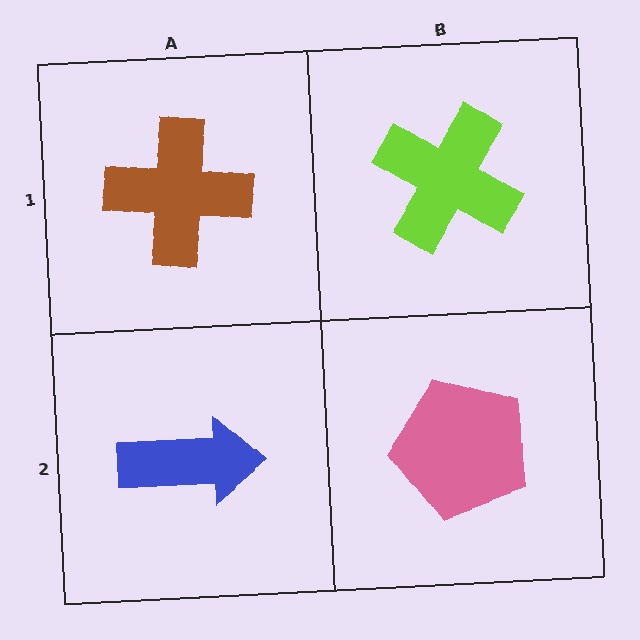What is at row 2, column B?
A pink pentagon.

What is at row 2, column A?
A blue arrow.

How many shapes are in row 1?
2 shapes.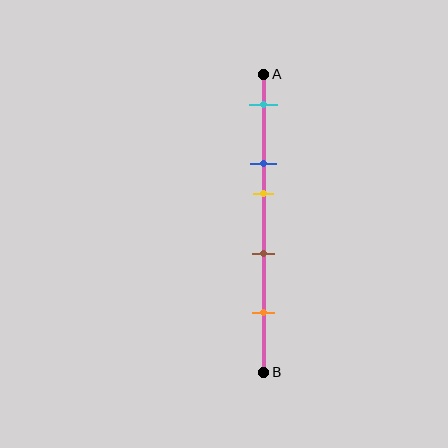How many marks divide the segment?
There are 5 marks dividing the segment.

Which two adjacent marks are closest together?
The blue and yellow marks are the closest adjacent pair.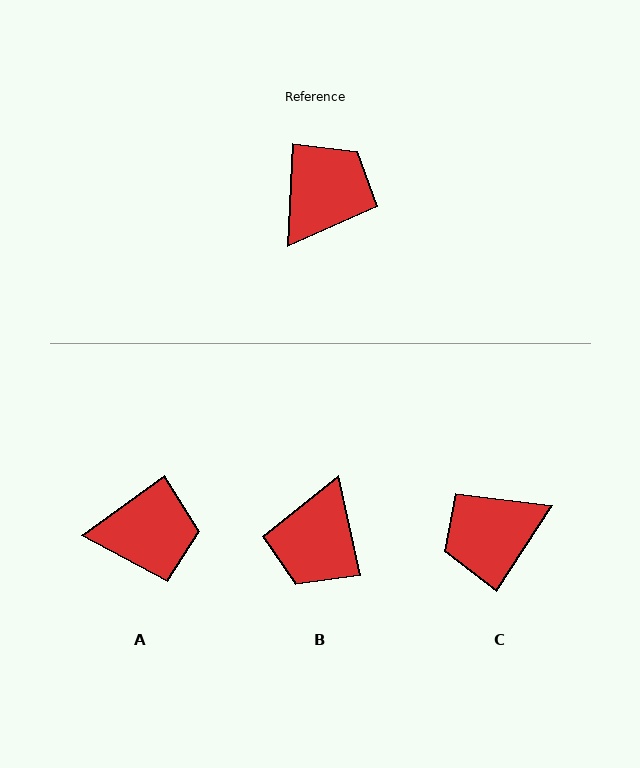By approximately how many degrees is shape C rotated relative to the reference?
Approximately 150 degrees counter-clockwise.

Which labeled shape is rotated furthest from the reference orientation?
B, about 165 degrees away.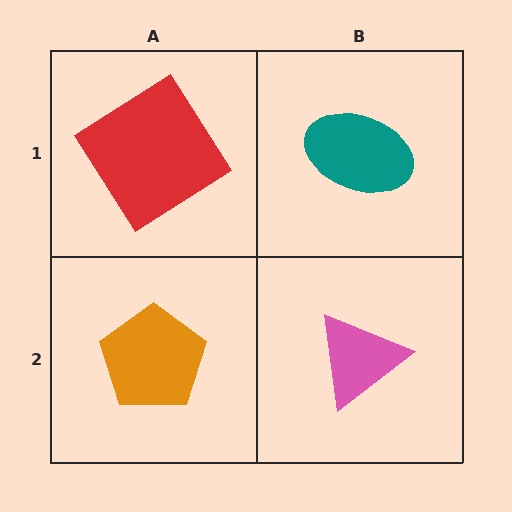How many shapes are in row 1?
2 shapes.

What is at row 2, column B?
A pink triangle.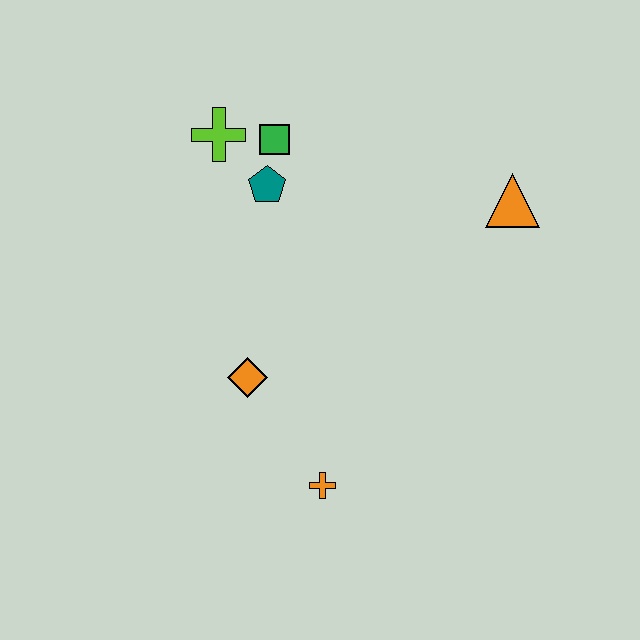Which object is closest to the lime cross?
The green square is closest to the lime cross.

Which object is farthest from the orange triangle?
The orange cross is farthest from the orange triangle.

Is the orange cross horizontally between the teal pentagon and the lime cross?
No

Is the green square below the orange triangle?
No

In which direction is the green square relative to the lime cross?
The green square is to the right of the lime cross.